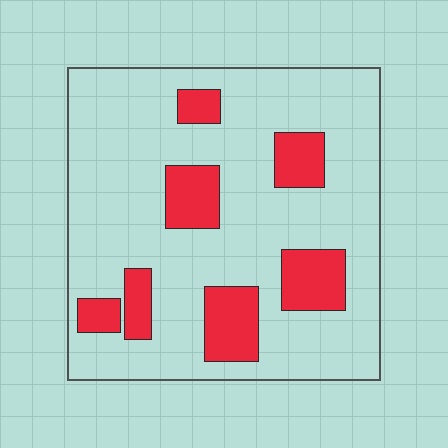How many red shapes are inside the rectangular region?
7.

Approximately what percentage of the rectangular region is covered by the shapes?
Approximately 20%.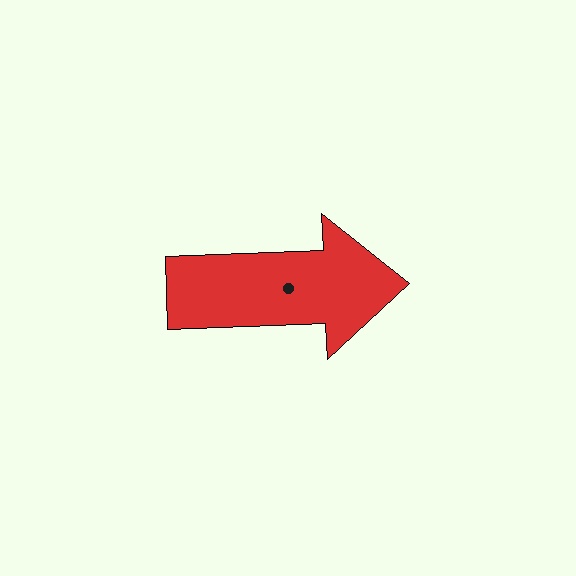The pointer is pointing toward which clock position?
Roughly 3 o'clock.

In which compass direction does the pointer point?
East.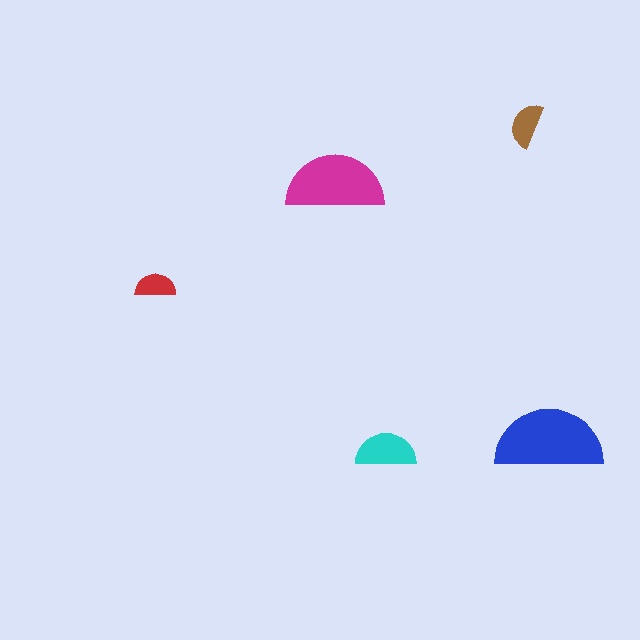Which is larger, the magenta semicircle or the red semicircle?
The magenta one.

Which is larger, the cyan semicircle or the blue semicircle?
The blue one.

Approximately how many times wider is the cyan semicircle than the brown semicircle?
About 1.5 times wider.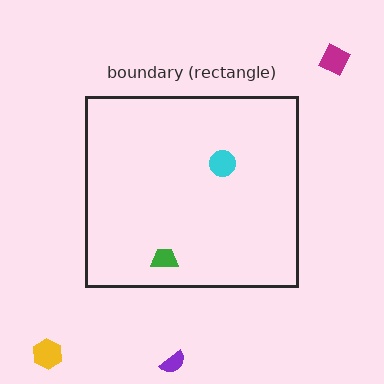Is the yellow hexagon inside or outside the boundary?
Outside.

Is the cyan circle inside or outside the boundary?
Inside.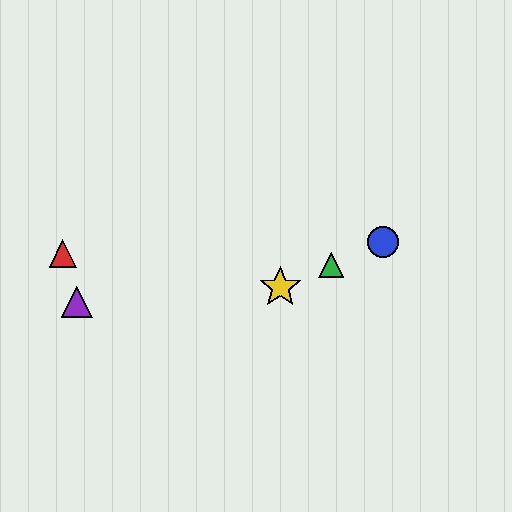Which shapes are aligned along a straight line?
The blue circle, the green triangle, the yellow star are aligned along a straight line.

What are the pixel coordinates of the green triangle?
The green triangle is at (331, 265).